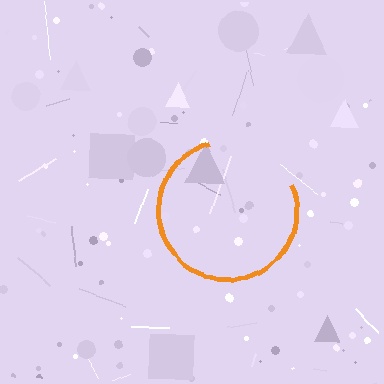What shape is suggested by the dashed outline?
The dashed outline suggests a circle.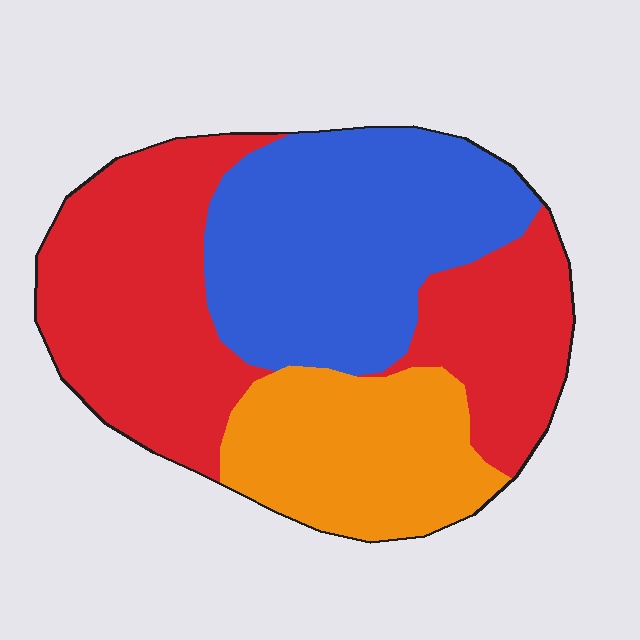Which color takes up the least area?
Orange, at roughly 20%.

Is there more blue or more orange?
Blue.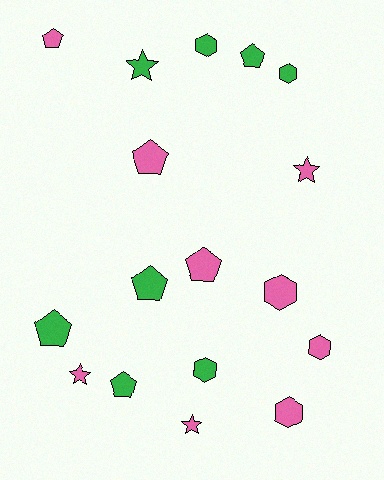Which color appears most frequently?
Pink, with 9 objects.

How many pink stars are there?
There are 3 pink stars.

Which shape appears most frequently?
Pentagon, with 7 objects.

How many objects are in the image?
There are 17 objects.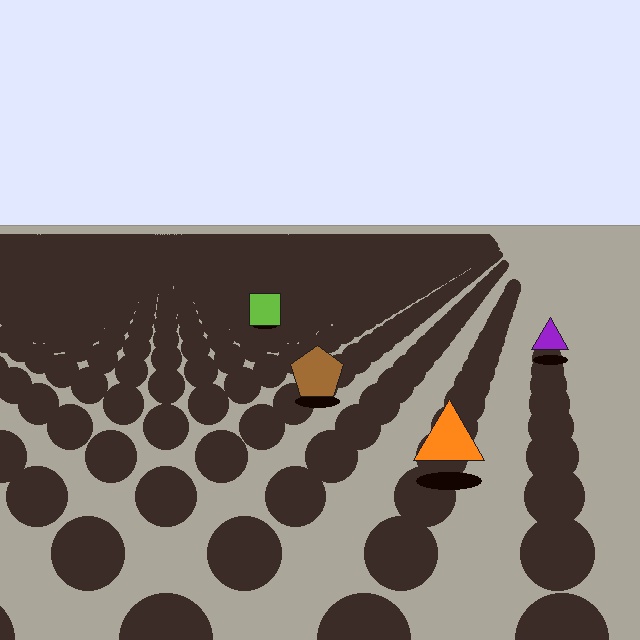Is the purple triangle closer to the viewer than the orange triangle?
No. The orange triangle is closer — you can tell from the texture gradient: the ground texture is coarser near it.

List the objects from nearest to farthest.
From nearest to farthest: the orange triangle, the brown pentagon, the purple triangle, the lime square.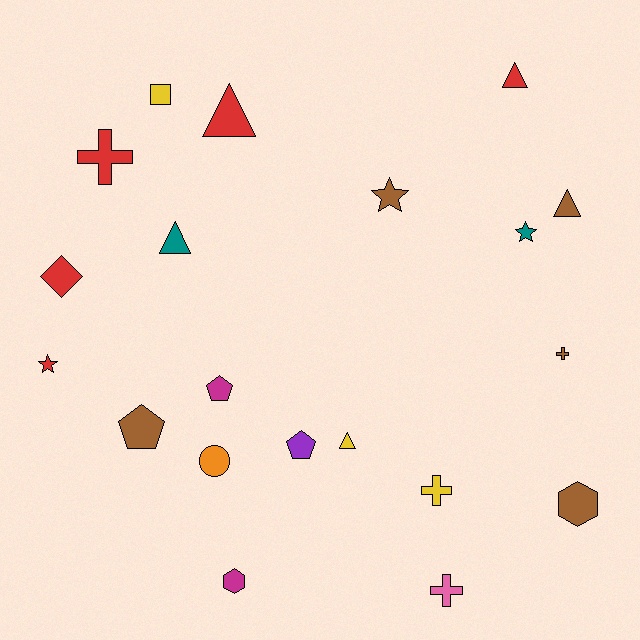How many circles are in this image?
There is 1 circle.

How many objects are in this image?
There are 20 objects.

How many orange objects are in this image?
There is 1 orange object.